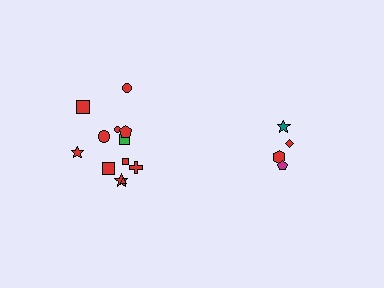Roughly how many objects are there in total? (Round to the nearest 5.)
Roughly 15 objects in total.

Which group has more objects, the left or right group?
The left group.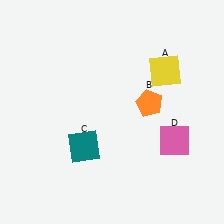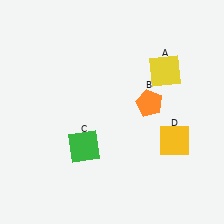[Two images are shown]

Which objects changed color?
C changed from teal to green. D changed from pink to yellow.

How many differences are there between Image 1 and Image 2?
There are 2 differences between the two images.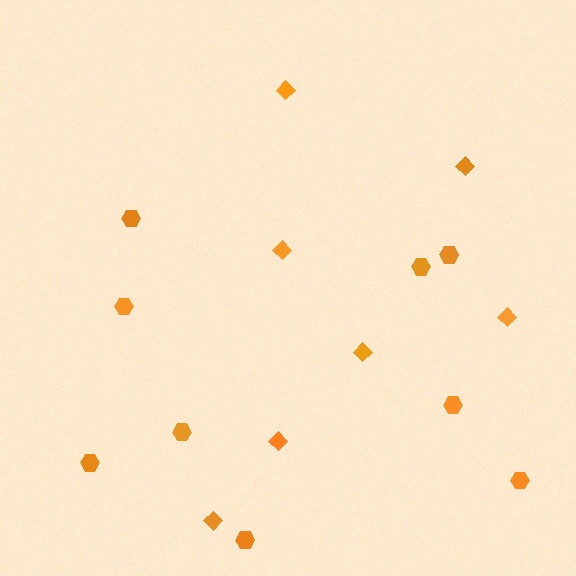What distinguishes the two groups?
There are 2 groups: one group of hexagons (9) and one group of diamonds (7).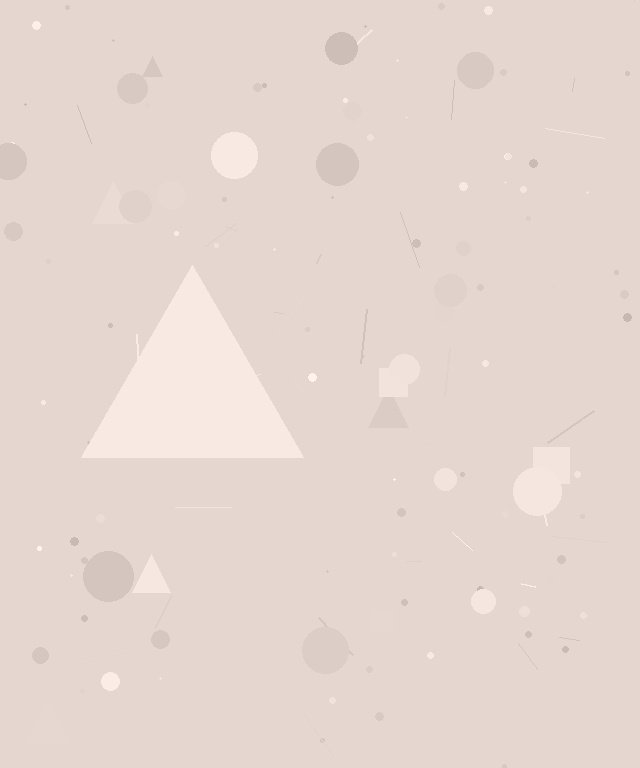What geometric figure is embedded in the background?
A triangle is embedded in the background.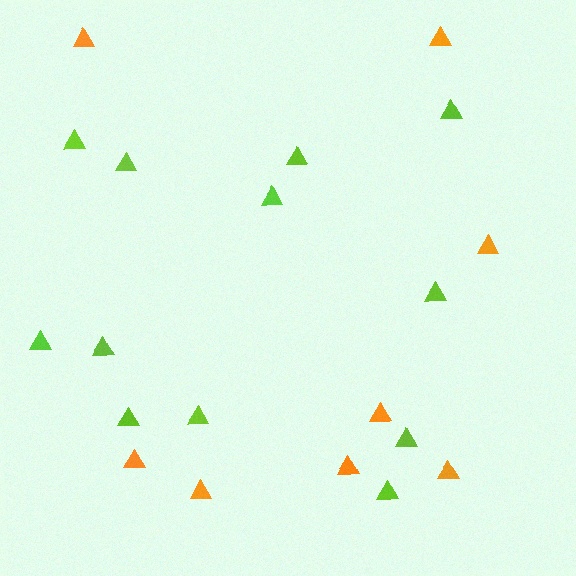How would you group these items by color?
There are 2 groups: one group of orange triangles (8) and one group of lime triangles (12).